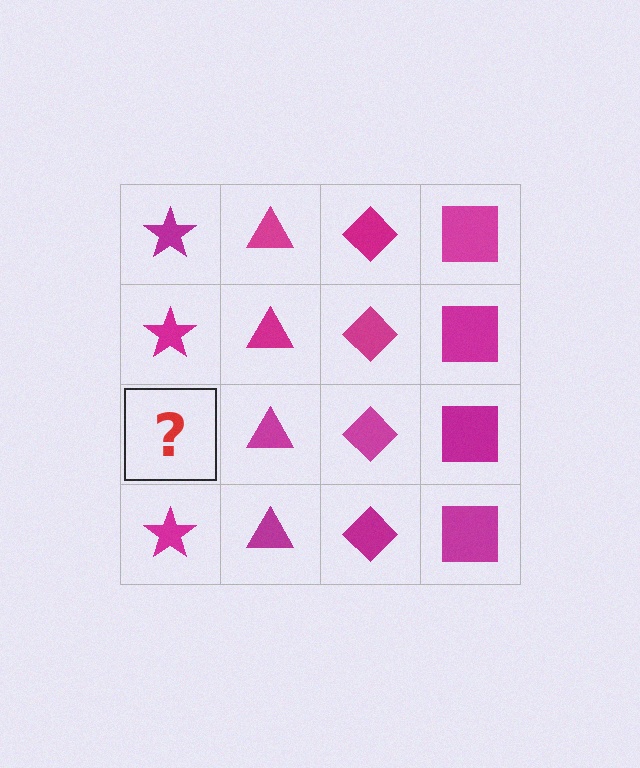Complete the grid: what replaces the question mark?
The question mark should be replaced with a magenta star.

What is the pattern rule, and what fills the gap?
The rule is that each column has a consistent shape. The gap should be filled with a magenta star.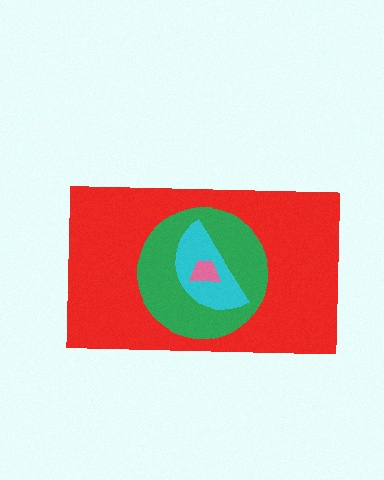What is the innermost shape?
The pink trapezoid.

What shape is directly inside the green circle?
The cyan semicircle.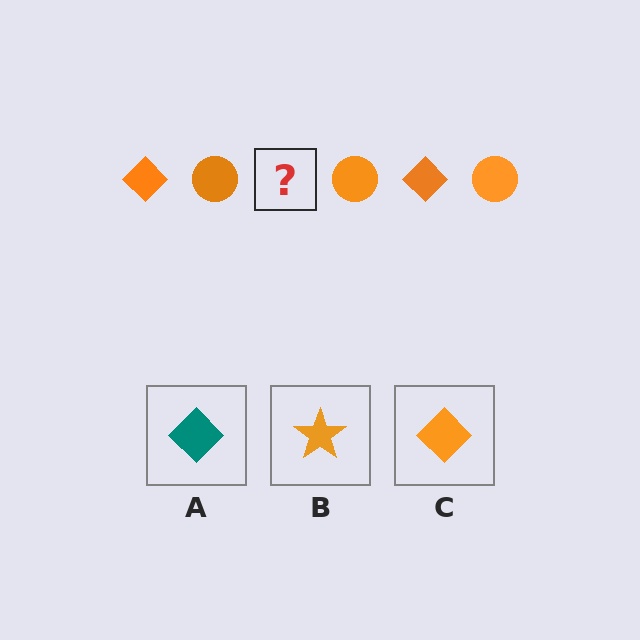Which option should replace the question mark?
Option C.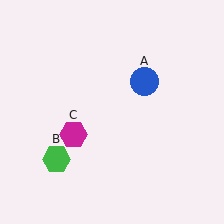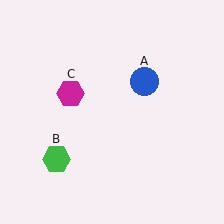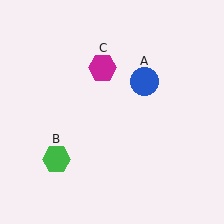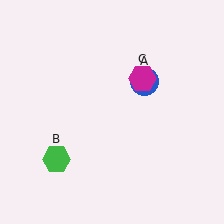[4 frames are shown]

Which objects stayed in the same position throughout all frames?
Blue circle (object A) and green hexagon (object B) remained stationary.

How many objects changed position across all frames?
1 object changed position: magenta hexagon (object C).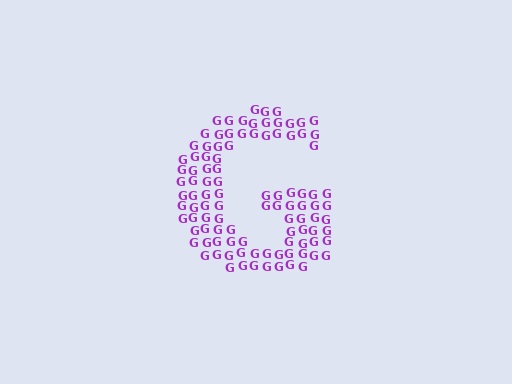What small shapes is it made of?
It is made of small letter G's.